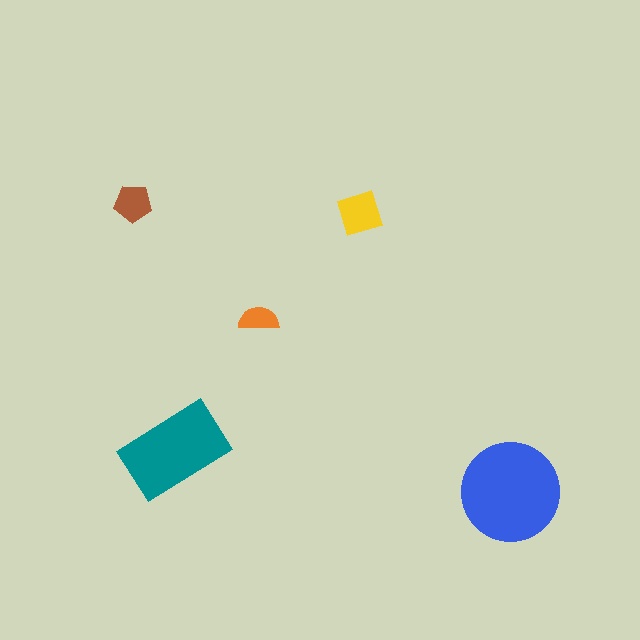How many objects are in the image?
There are 5 objects in the image.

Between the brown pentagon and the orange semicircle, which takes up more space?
The brown pentagon.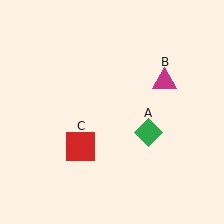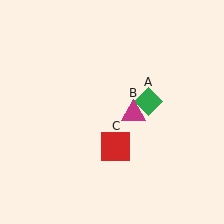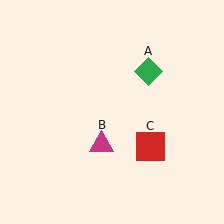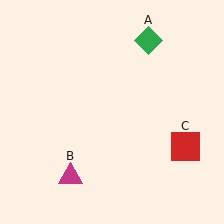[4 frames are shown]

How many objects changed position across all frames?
3 objects changed position: green diamond (object A), magenta triangle (object B), red square (object C).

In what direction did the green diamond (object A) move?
The green diamond (object A) moved up.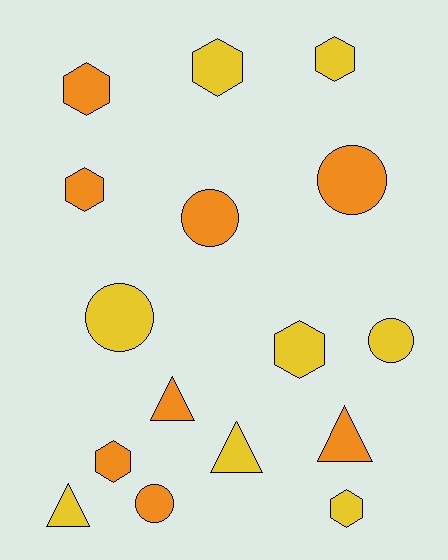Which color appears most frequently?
Yellow, with 8 objects.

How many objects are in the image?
There are 16 objects.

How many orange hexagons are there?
There are 3 orange hexagons.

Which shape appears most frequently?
Hexagon, with 7 objects.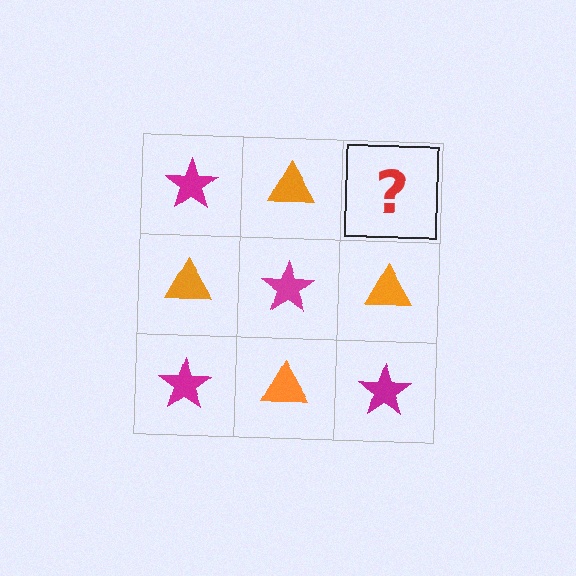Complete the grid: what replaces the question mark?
The question mark should be replaced with a magenta star.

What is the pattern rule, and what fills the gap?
The rule is that it alternates magenta star and orange triangle in a checkerboard pattern. The gap should be filled with a magenta star.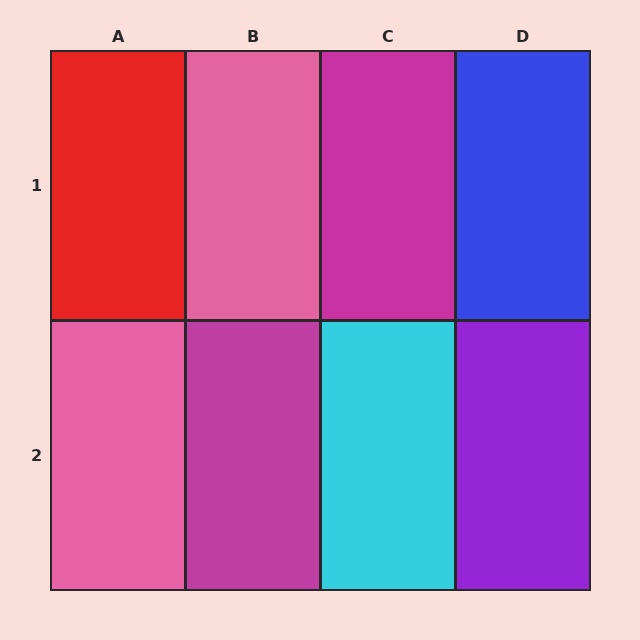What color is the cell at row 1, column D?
Blue.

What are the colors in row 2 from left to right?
Pink, magenta, cyan, purple.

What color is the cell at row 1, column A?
Red.